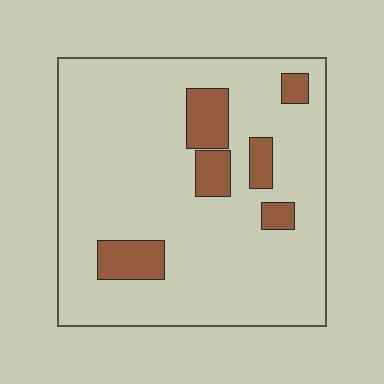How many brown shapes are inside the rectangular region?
6.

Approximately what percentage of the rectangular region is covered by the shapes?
Approximately 15%.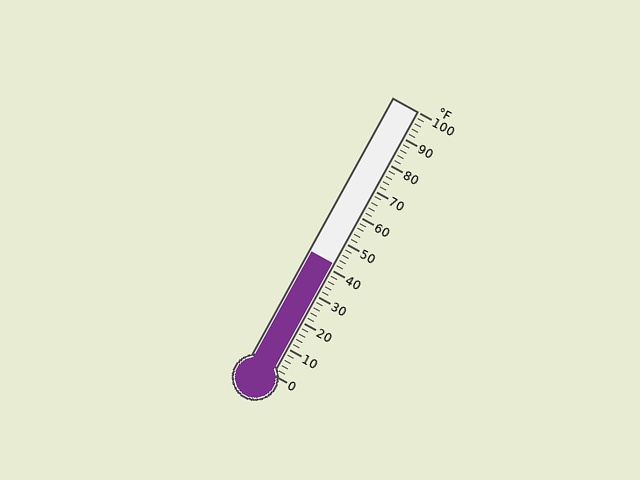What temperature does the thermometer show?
The thermometer shows approximately 42°F.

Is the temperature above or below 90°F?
The temperature is below 90°F.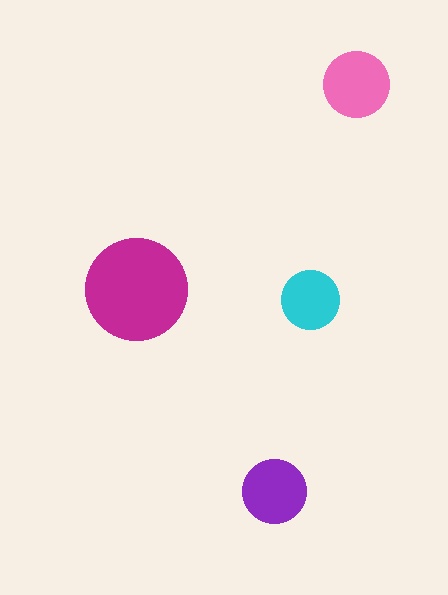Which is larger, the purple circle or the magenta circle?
The magenta one.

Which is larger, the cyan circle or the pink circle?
The pink one.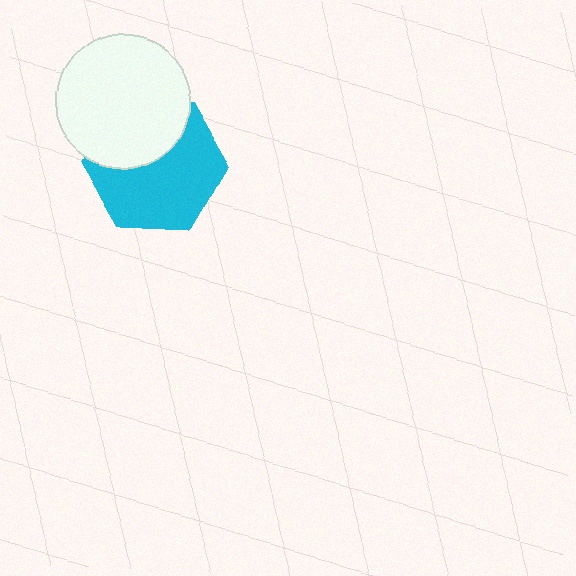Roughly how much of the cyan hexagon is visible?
About half of it is visible (roughly 63%).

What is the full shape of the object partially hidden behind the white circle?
The partially hidden object is a cyan hexagon.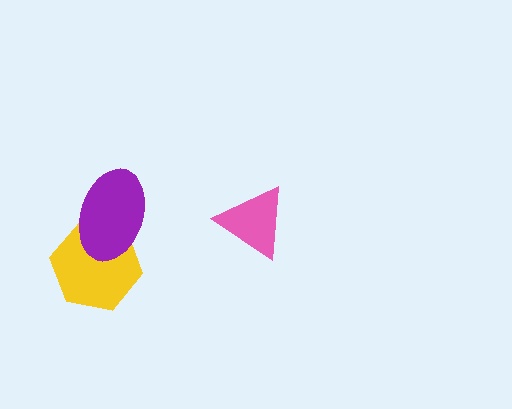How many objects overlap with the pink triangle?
0 objects overlap with the pink triangle.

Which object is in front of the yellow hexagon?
The purple ellipse is in front of the yellow hexagon.